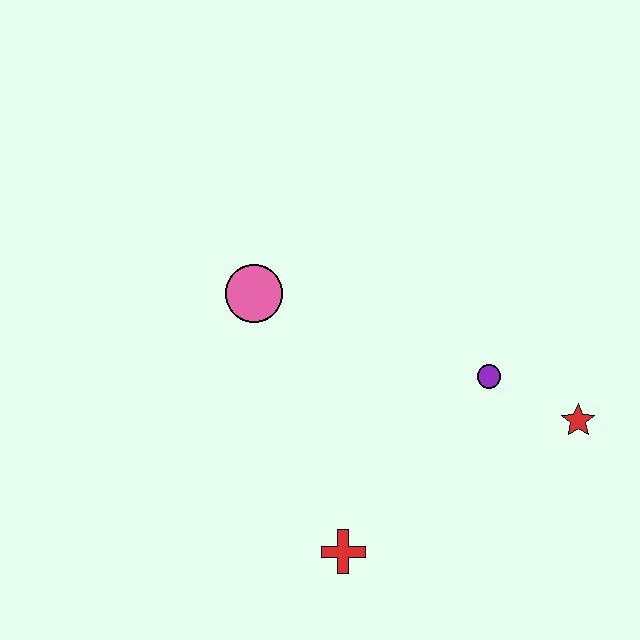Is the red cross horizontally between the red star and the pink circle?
Yes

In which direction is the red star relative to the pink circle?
The red star is to the right of the pink circle.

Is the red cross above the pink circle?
No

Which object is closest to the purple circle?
The red star is closest to the purple circle.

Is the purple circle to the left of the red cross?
No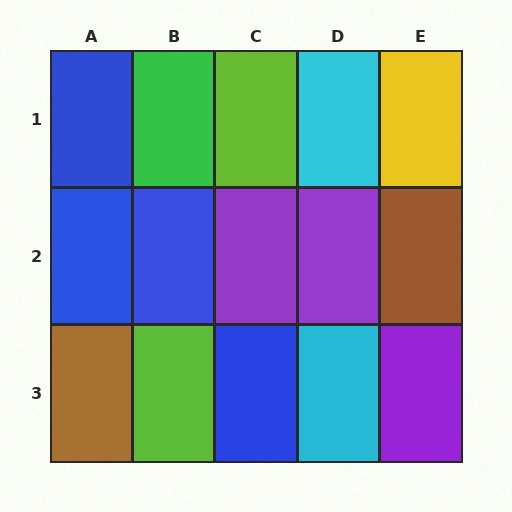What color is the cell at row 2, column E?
Brown.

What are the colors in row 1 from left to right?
Blue, green, lime, cyan, yellow.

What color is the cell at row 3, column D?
Cyan.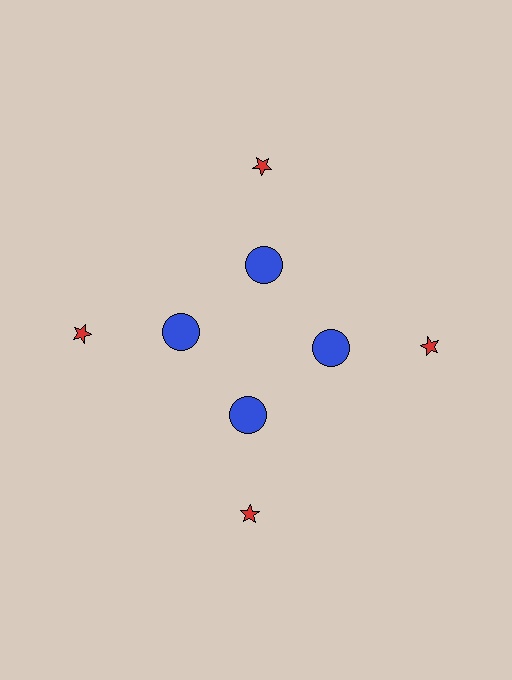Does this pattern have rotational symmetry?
Yes, this pattern has 4-fold rotational symmetry. It looks the same after rotating 90 degrees around the center.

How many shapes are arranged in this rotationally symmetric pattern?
There are 8 shapes, arranged in 4 groups of 2.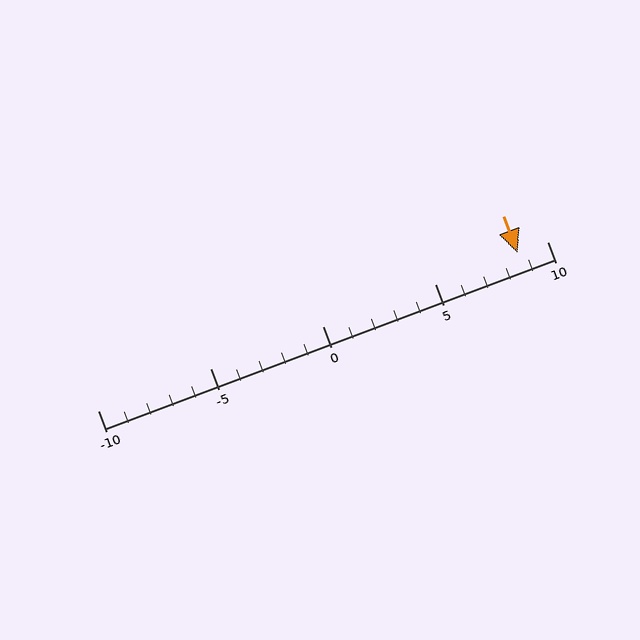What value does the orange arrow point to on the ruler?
The orange arrow points to approximately 9.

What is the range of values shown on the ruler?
The ruler shows values from -10 to 10.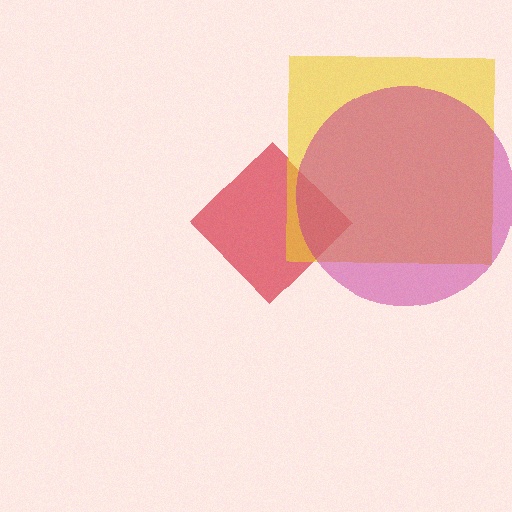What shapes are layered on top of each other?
The layered shapes are: a red diamond, a yellow square, a magenta circle.